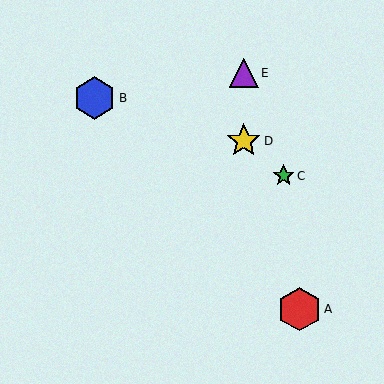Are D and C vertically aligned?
No, D is at x≈244 and C is at x≈284.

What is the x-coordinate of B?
Object B is at x≈94.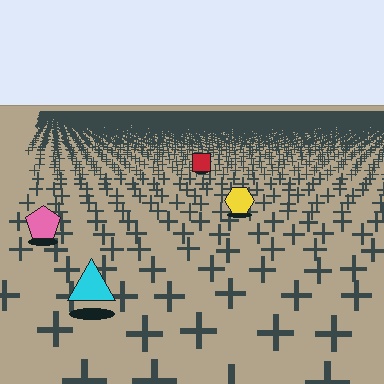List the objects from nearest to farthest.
From nearest to farthest: the cyan triangle, the pink pentagon, the yellow hexagon, the red square.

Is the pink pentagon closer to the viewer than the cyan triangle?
No. The cyan triangle is closer — you can tell from the texture gradient: the ground texture is coarser near it.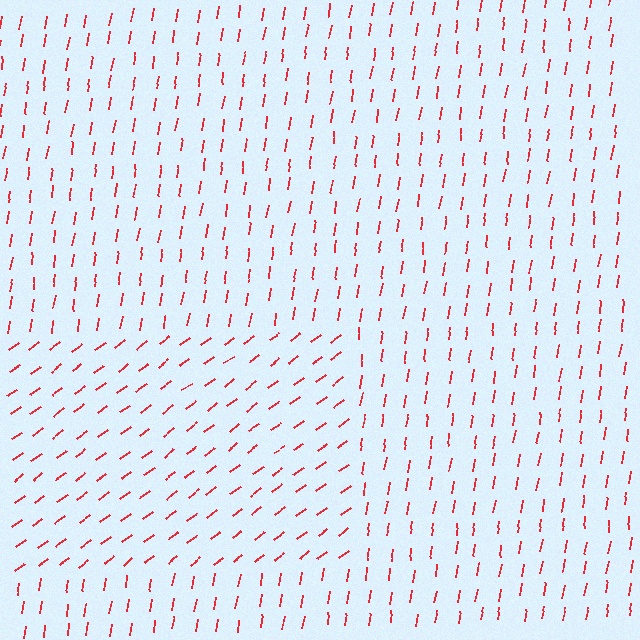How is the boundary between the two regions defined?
The boundary is defined purely by a change in line orientation (approximately 45 degrees difference). All lines are the same color and thickness.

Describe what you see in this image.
The image is filled with small red line segments. A rectangle region in the image has lines oriented differently from the surrounding lines, creating a visible texture boundary.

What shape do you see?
I see a rectangle.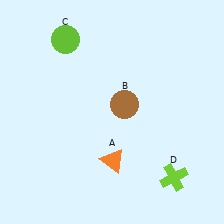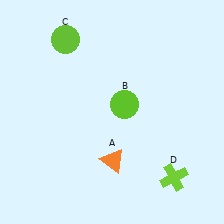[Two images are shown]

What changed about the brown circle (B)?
In Image 1, B is brown. In Image 2, it changed to lime.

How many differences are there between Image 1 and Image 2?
There is 1 difference between the two images.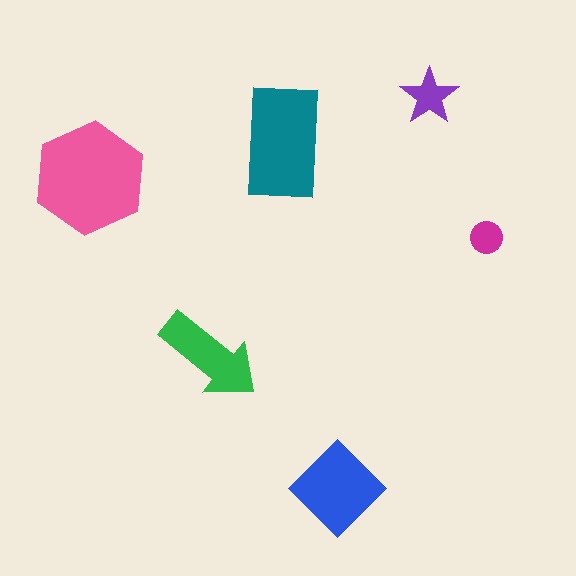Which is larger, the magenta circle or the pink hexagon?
The pink hexagon.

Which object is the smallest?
The magenta circle.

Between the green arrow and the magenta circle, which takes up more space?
The green arrow.